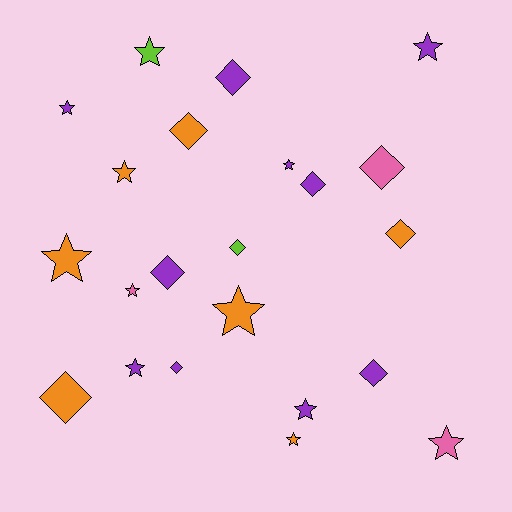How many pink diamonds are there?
There is 1 pink diamond.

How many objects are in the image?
There are 22 objects.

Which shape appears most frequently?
Star, with 12 objects.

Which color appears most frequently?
Purple, with 10 objects.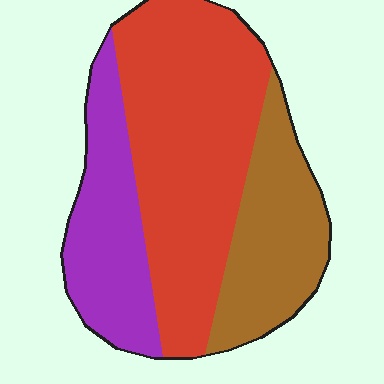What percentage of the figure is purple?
Purple takes up about one quarter (1/4) of the figure.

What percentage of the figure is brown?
Brown covers around 25% of the figure.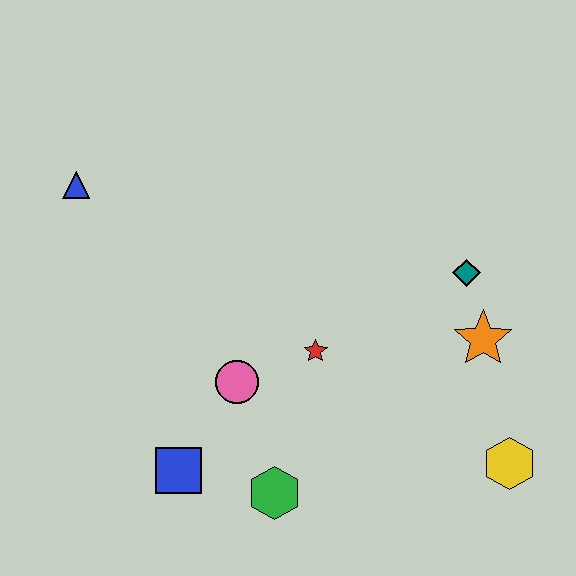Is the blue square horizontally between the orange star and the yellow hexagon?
No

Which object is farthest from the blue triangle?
The yellow hexagon is farthest from the blue triangle.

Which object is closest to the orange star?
The teal diamond is closest to the orange star.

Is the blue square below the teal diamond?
Yes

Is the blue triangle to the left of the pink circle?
Yes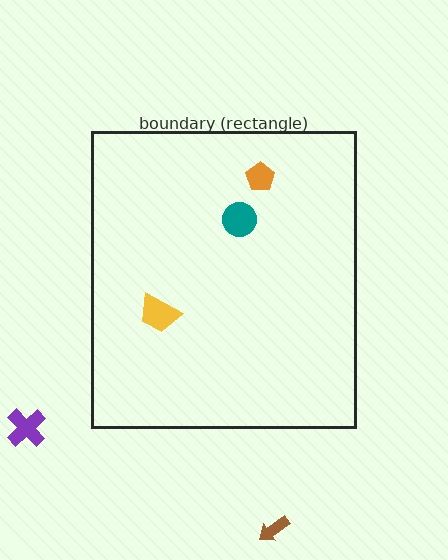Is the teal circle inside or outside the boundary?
Inside.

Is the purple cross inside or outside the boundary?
Outside.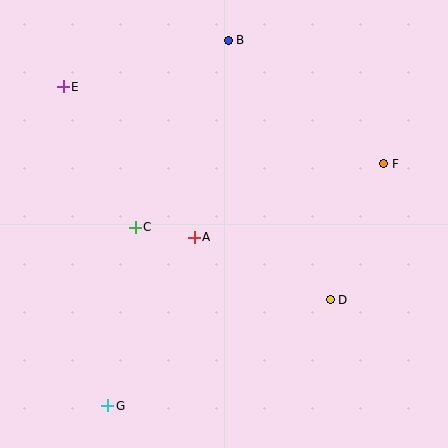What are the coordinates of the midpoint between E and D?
The midpoint between E and D is at (197, 193).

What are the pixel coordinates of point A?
Point A is at (194, 237).